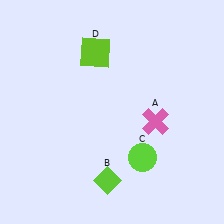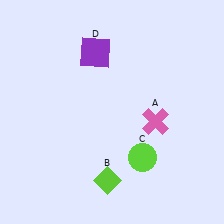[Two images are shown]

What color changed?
The square (D) changed from lime in Image 1 to purple in Image 2.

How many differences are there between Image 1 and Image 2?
There is 1 difference between the two images.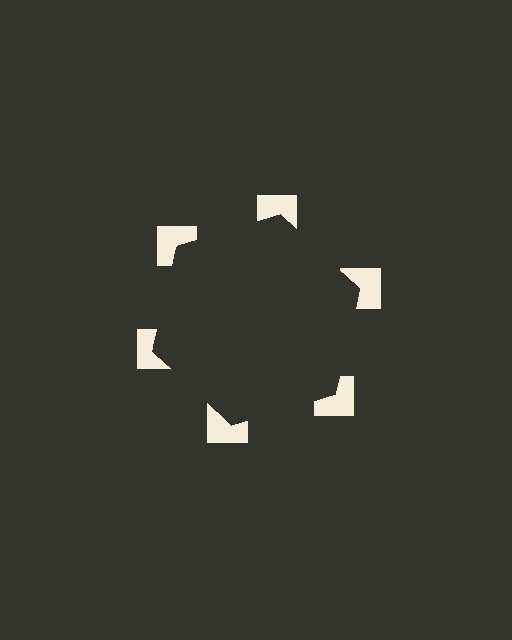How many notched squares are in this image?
There are 6 — one at each vertex of the illusory hexagon.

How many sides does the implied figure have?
6 sides.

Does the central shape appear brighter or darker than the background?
It typically appears slightly darker than the background, even though no actual brightness change is drawn.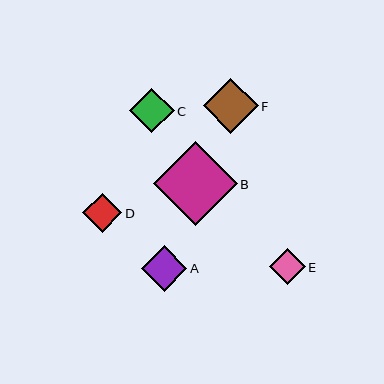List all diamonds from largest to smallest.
From largest to smallest: B, F, A, C, D, E.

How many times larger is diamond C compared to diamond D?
Diamond C is approximately 1.2 times the size of diamond D.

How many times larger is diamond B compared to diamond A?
Diamond B is approximately 1.8 times the size of diamond A.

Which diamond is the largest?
Diamond B is the largest with a size of approximately 84 pixels.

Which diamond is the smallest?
Diamond E is the smallest with a size of approximately 36 pixels.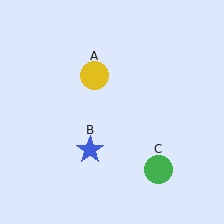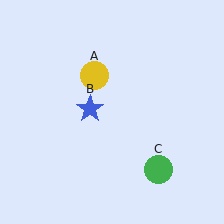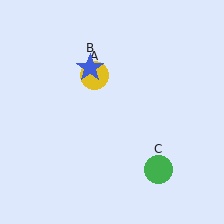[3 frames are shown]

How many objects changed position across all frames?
1 object changed position: blue star (object B).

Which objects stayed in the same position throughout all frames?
Yellow circle (object A) and green circle (object C) remained stationary.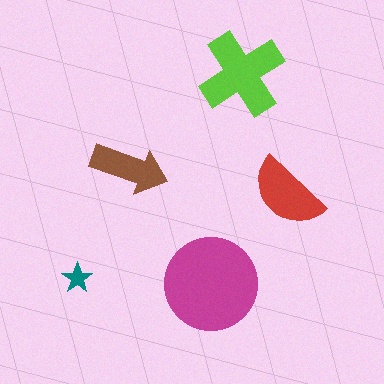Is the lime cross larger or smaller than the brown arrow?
Larger.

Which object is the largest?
The magenta circle.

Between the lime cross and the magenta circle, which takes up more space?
The magenta circle.